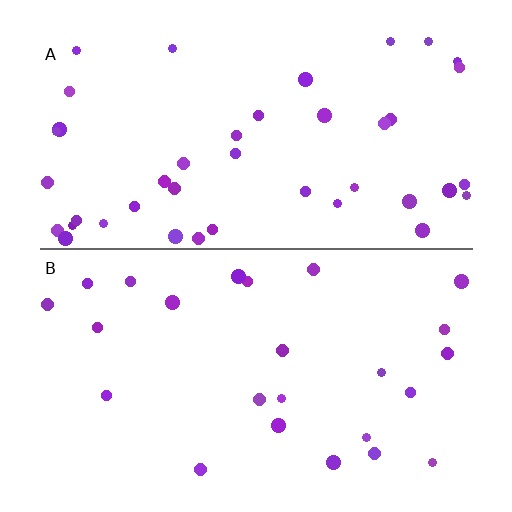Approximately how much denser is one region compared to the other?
Approximately 1.7× — region A over region B.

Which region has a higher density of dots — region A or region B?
A (the top).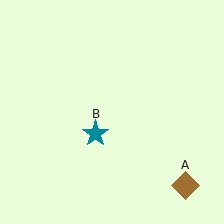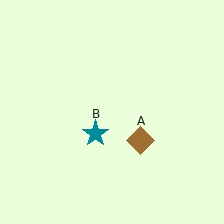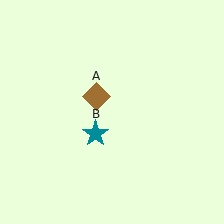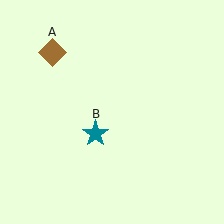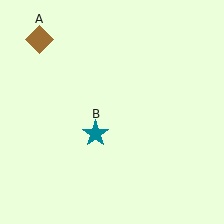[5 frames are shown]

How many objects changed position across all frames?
1 object changed position: brown diamond (object A).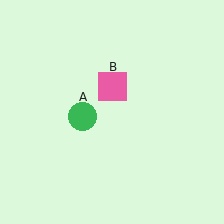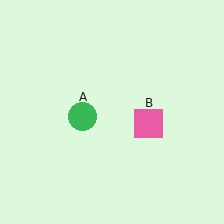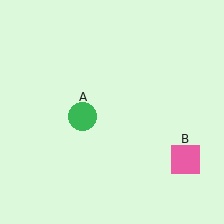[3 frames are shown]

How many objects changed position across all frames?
1 object changed position: pink square (object B).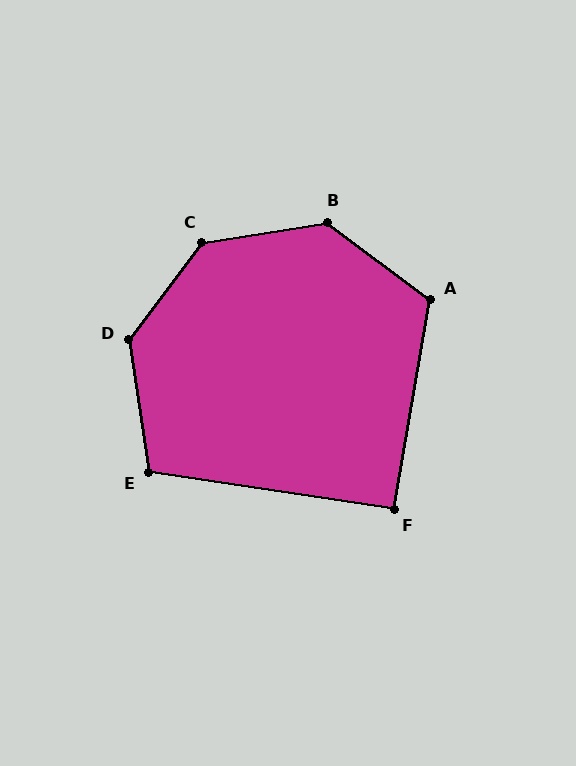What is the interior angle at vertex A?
Approximately 117 degrees (obtuse).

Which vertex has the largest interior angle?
C, at approximately 136 degrees.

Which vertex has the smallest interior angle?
F, at approximately 91 degrees.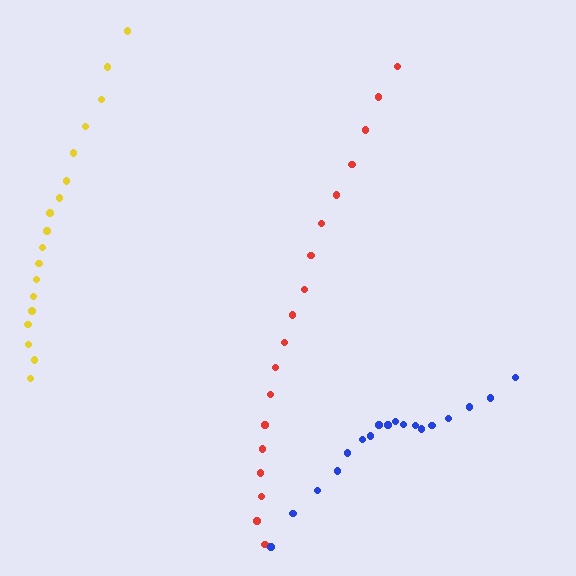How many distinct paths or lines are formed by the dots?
There are 3 distinct paths.